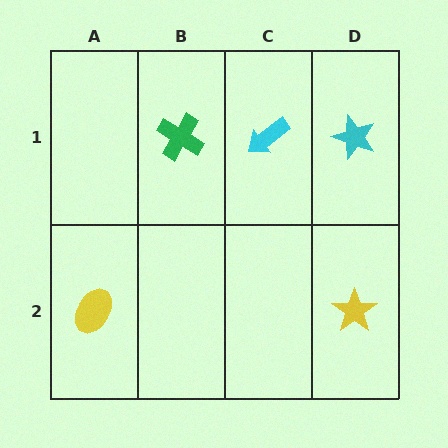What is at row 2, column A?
A yellow ellipse.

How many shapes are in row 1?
3 shapes.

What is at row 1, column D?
A cyan star.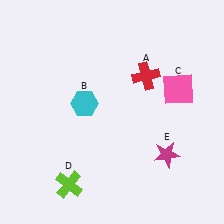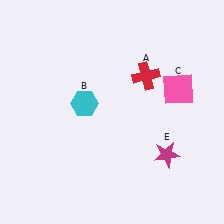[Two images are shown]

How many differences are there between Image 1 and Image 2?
There is 1 difference between the two images.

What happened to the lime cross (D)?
The lime cross (D) was removed in Image 2. It was in the bottom-left area of Image 1.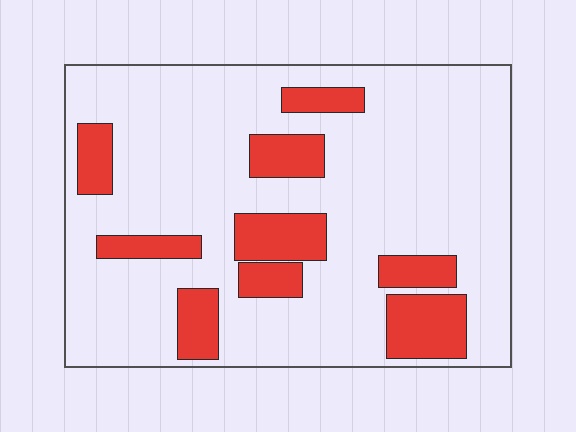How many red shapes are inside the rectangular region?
9.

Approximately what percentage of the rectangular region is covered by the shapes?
Approximately 20%.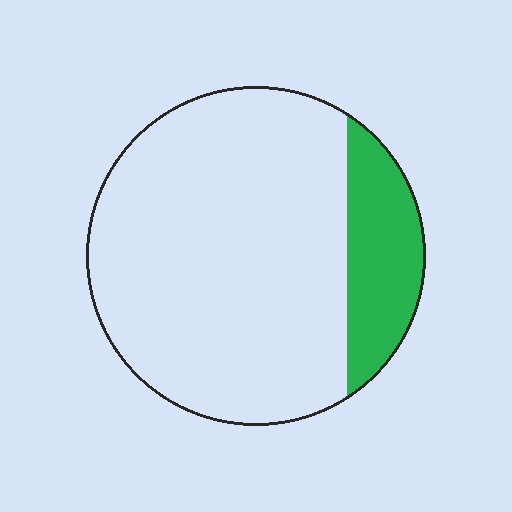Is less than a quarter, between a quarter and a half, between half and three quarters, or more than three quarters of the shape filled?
Less than a quarter.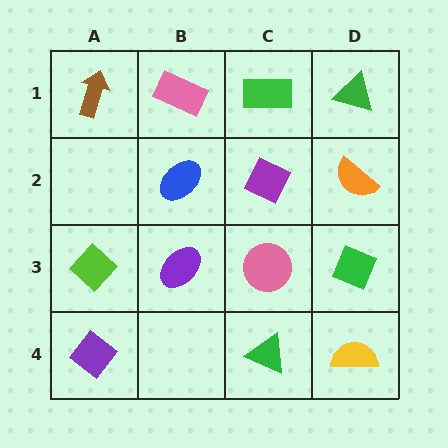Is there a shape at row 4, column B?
No, that cell is empty.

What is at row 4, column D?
A yellow semicircle.